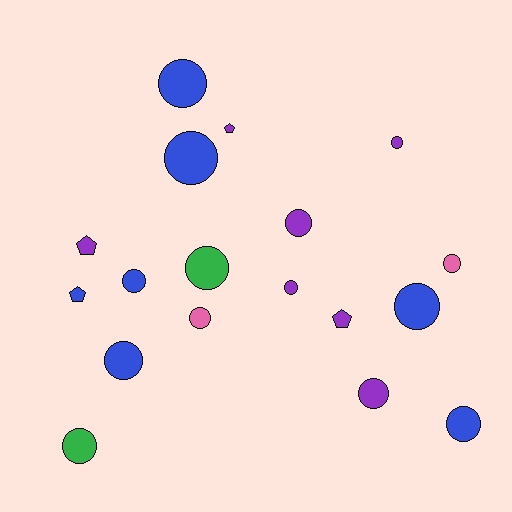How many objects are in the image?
There are 18 objects.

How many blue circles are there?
There are 6 blue circles.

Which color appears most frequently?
Purple, with 7 objects.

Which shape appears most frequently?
Circle, with 14 objects.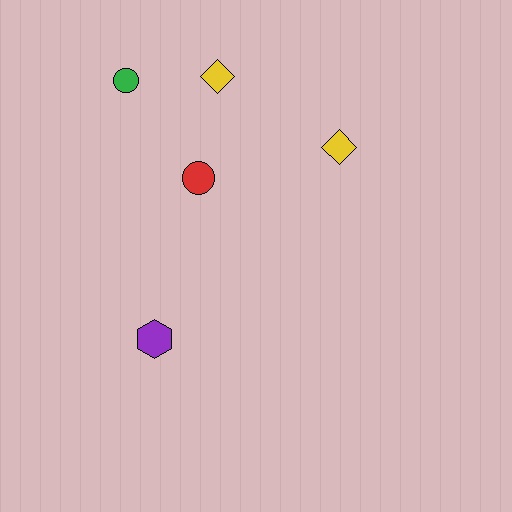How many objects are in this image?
There are 5 objects.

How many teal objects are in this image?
There are no teal objects.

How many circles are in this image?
There are 2 circles.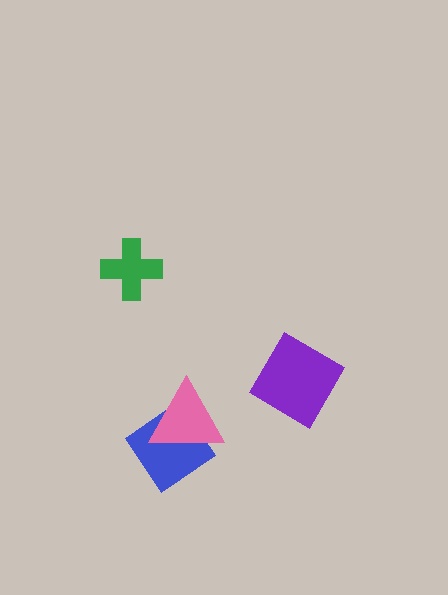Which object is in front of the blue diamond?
The pink triangle is in front of the blue diamond.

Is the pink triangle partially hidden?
No, no other shape covers it.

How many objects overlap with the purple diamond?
0 objects overlap with the purple diamond.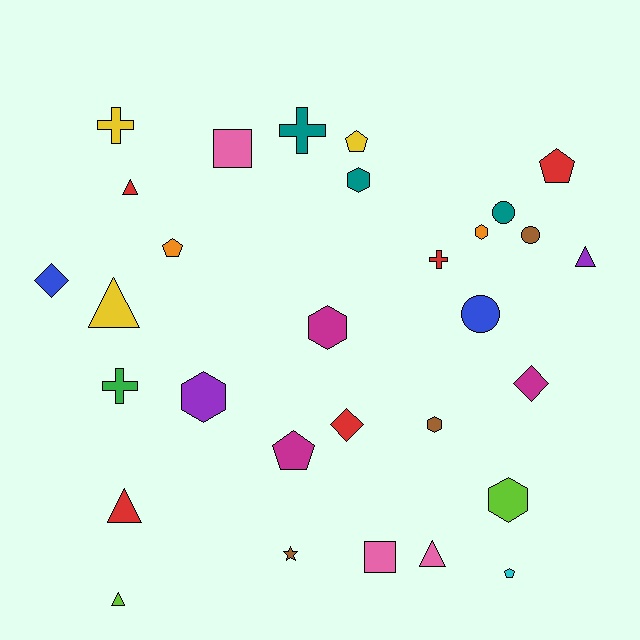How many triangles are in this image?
There are 6 triangles.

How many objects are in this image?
There are 30 objects.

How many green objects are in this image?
There is 1 green object.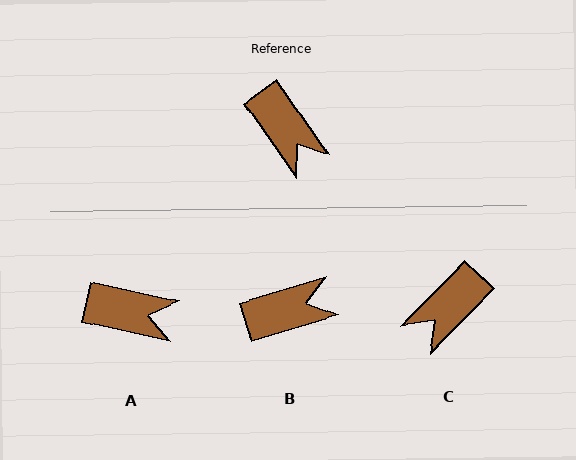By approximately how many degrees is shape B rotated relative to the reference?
Approximately 72 degrees counter-clockwise.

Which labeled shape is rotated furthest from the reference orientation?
C, about 80 degrees away.